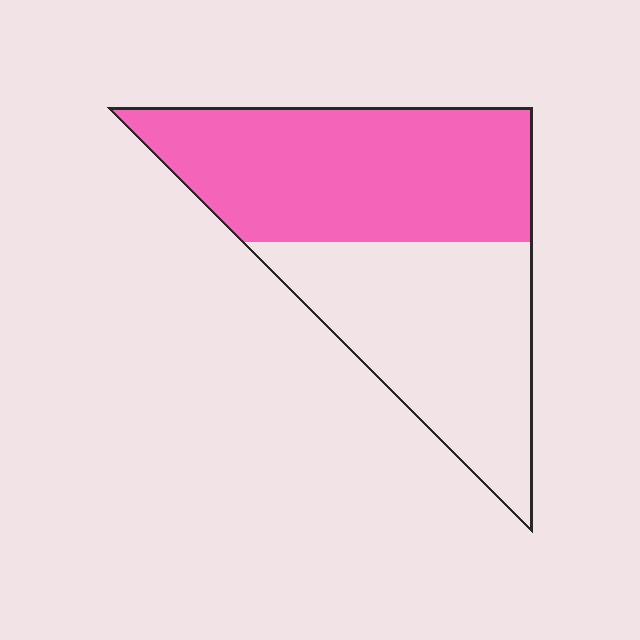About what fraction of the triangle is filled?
About one half (1/2).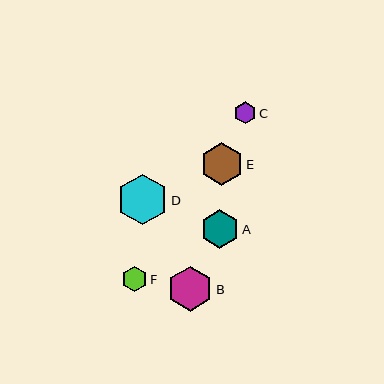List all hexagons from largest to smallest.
From largest to smallest: D, B, E, A, F, C.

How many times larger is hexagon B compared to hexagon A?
Hexagon B is approximately 1.2 times the size of hexagon A.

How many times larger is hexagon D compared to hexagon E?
Hexagon D is approximately 1.2 times the size of hexagon E.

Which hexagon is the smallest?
Hexagon C is the smallest with a size of approximately 22 pixels.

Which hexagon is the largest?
Hexagon D is the largest with a size of approximately 51 pixels.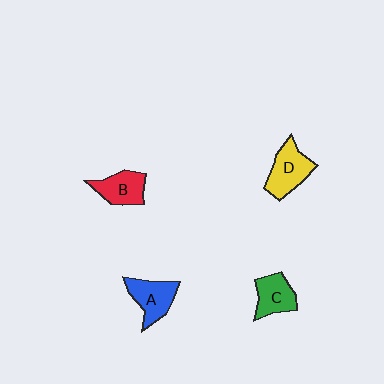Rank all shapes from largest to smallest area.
From largest to smallest: D (yellow), A (blue), B (red), C (green).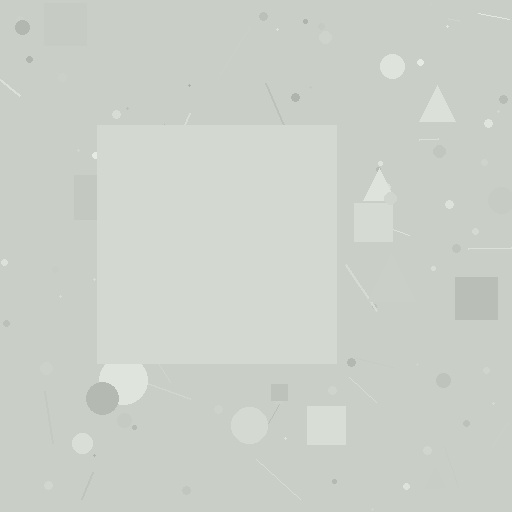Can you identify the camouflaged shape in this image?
The camouflaged shape is a square.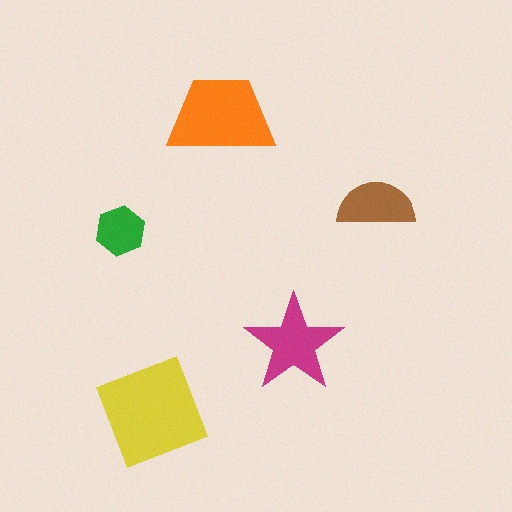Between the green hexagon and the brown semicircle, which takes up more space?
The brown semicircle.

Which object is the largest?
The yellow square.